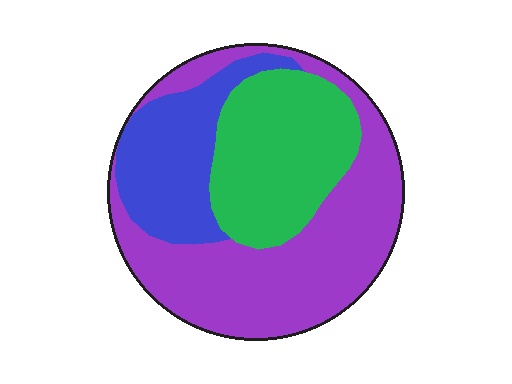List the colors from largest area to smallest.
From largest to smallest: purple, green, blue.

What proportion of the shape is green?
Green takes up between a quarter and a half of the shape.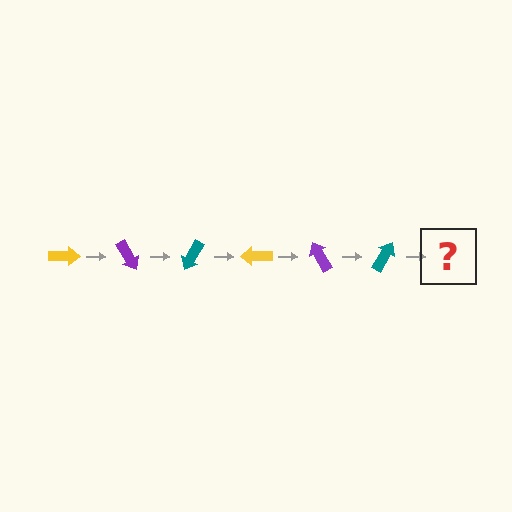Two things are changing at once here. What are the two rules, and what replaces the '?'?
The two rules are that it rotates 60 degrees each step and the color cycles through yellow, purple, and teal. The '?' should be a yellow arrow, rotated 360 degrees from the start.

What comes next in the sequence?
The next element should be a yellow arrow, rotated 360 degrees from the start.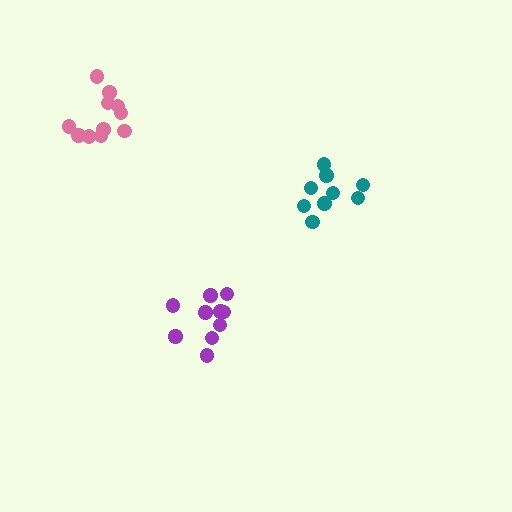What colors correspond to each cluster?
The clusters are colored: teal, pink, purple.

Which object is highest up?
The pink cluster is topmost.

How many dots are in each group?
Group 1: 9 dots, Group 2: 11 dots, Group 3: 10 dots (30 total).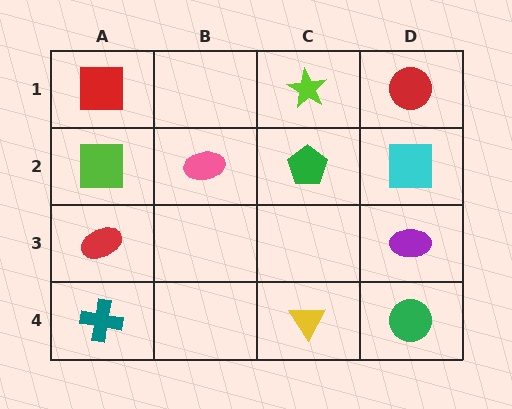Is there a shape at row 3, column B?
No, that cell is empty.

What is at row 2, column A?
A lime square.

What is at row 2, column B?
A pink ellipse.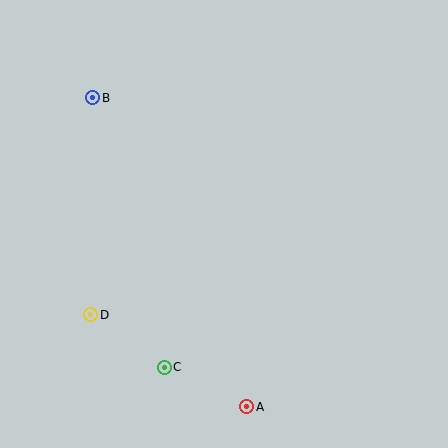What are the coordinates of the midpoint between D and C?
The midpoint between D and C is at (127, 341).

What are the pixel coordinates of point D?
Point D is at (91, 315).